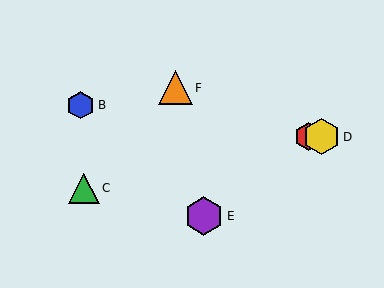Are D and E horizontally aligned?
No, D is at y≈137 and E is at y≈216.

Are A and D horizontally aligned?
Yes, both are at y≈137.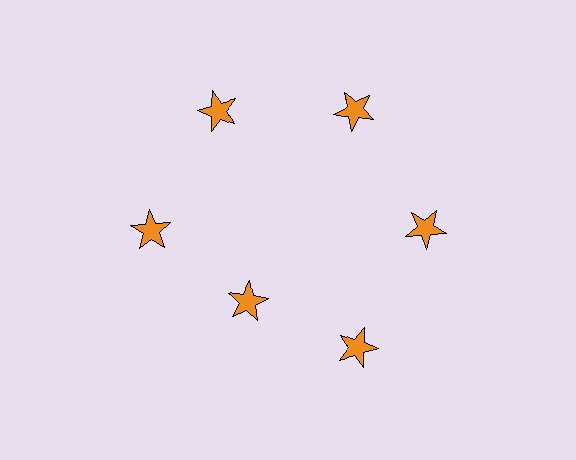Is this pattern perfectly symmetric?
No. The 6 orange stars are arranged in a ring, but one element near the 7 o'clock position is pulled inward toward the center, breaking the 6-fold rotational symmetry.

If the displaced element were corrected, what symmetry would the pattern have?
It would have 6-fold rotational symmetry — the pattern would map onto itself every 60 degrees.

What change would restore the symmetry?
The symmetry would be restored by moving it outward, back onto the ring so that all 6 stars sit at equal angles and equal distance from the center.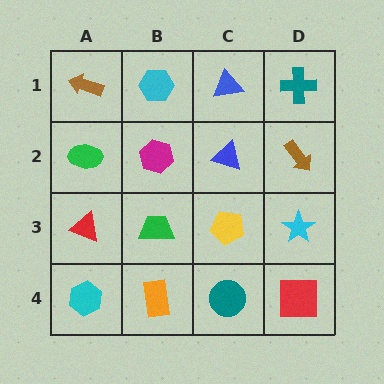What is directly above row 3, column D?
A brown arrow.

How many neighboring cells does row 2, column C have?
4.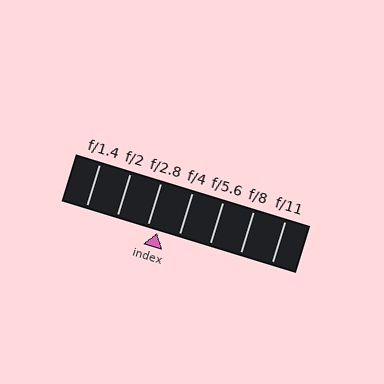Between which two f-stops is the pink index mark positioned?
The index mark is between f/2.8 and f/4.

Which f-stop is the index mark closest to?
The index mark is closest to f/2.8.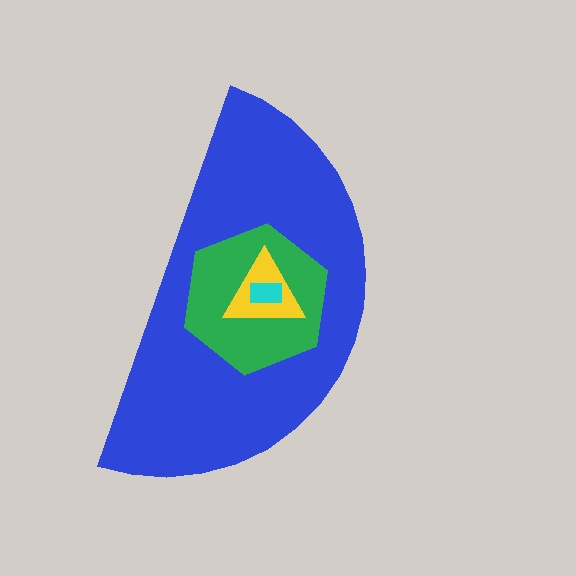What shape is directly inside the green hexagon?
The yellow triangle.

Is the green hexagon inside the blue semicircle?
Yes.